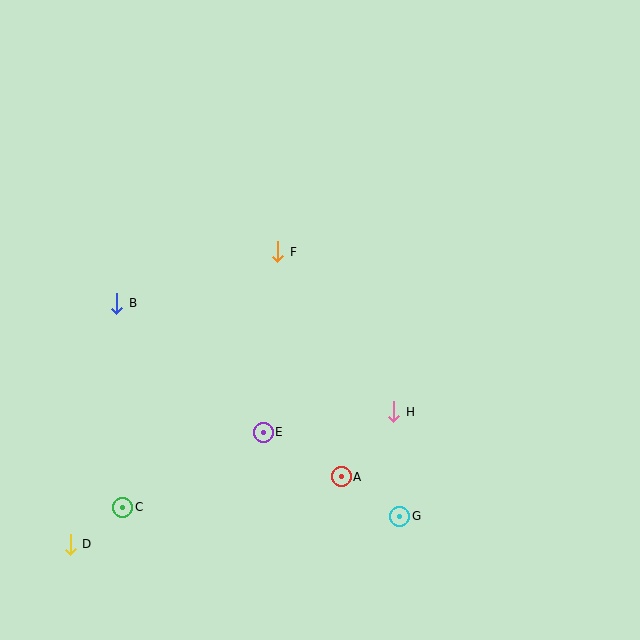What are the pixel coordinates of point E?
Point E is at (263, 432).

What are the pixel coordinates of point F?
Point F is at (278, 252).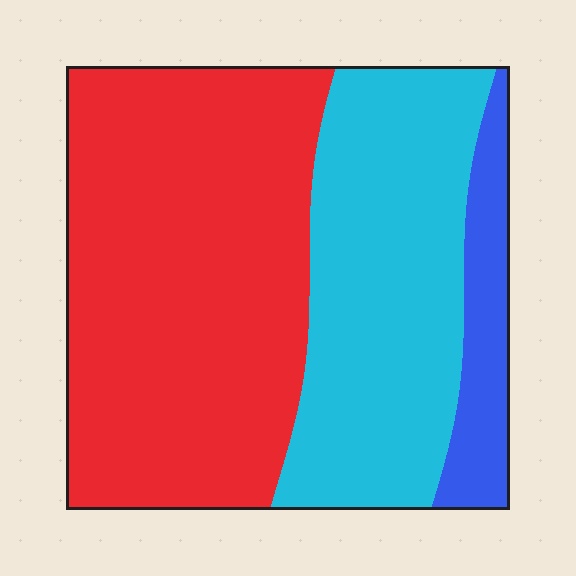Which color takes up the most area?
Red, at roughly 55%.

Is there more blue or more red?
Red.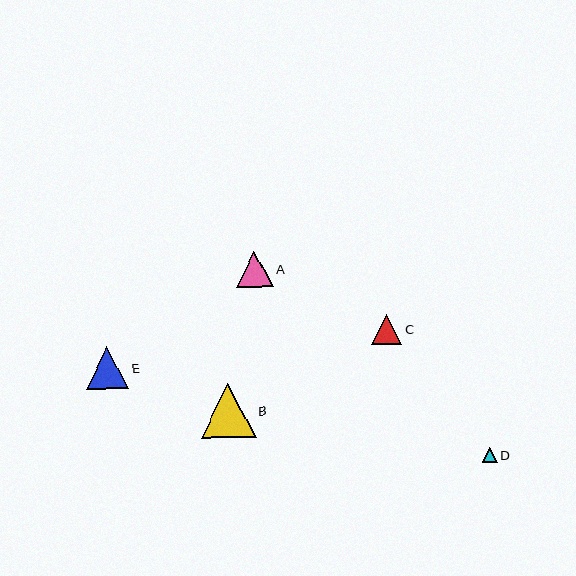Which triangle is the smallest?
Triangle D is the smallest with a size of approximately 15 pixels.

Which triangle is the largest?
Triangle B is the largest with a size of approximately 54 pixels.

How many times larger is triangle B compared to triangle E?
Triangle B is approximately 1.3 times the size of triangle E.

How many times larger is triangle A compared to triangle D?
Triangle A is approximately 2.4 times the size of triangle D.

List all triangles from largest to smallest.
From largest to smallest: B, E, A, C, D.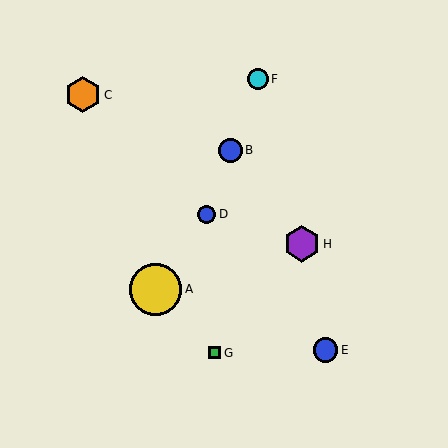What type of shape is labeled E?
Shape E is a blue circle.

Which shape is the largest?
The yellow circle (labeled A) is the largest.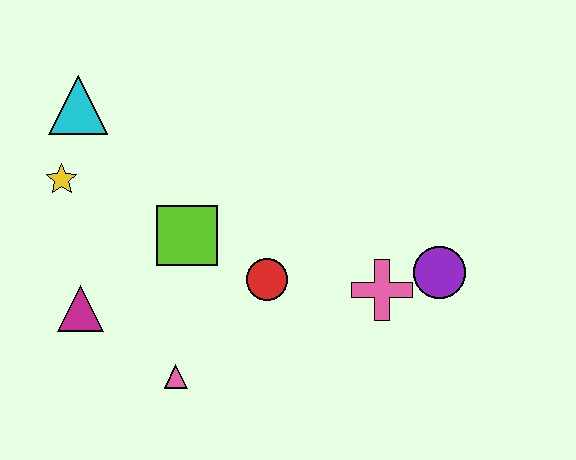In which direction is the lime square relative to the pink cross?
The lime square is to the left of the pink cross.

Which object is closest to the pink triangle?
The magenta triangle is closest to the pink triangle.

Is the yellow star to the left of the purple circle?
Yes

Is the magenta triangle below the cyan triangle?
Yes